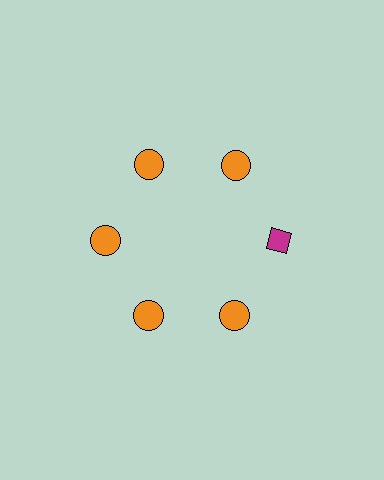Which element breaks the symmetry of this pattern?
The magenta diamond at roughly the 3 o'clock position breaks the symmetry. All other shapes are orange circles.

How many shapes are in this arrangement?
There are 6 shapes arranged in a ring pattern.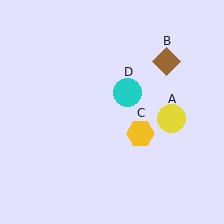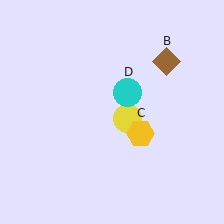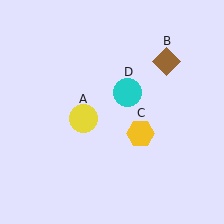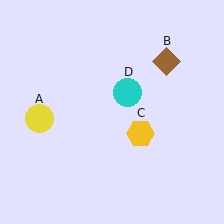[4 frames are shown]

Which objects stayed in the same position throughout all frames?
Brown diamond (object B) and yellow hexagon (object C) and cyan circle (object D) remained stationary.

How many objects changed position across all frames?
1 object changed position: yellow circle (object A).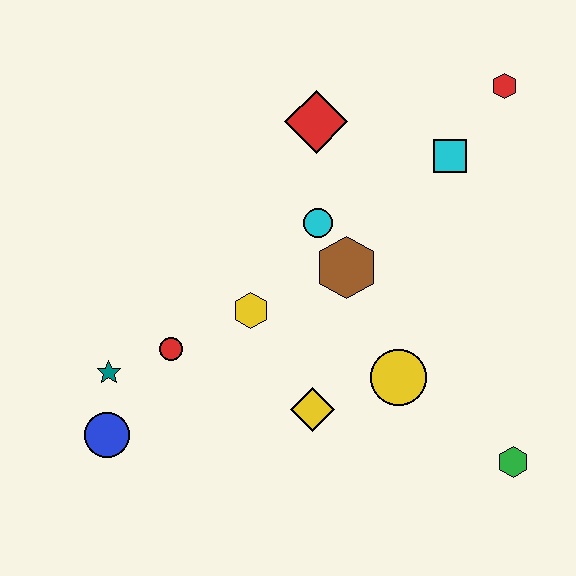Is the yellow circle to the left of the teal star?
No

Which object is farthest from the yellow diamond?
The red hexagon is farthest from the yellow diamond.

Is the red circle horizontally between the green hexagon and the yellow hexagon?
No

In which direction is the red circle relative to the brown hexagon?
The red circle is to the left of the brown hexagon.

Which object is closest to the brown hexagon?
The cyan circle is closest to the brown hexagon.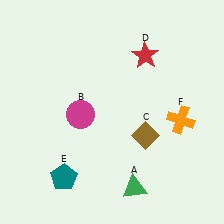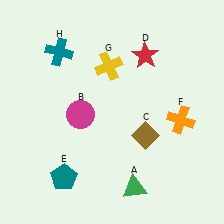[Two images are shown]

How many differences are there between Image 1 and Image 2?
There are 2 differences between the two images.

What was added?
A yellow cross (G), a teal cross (H) were added in Image 2.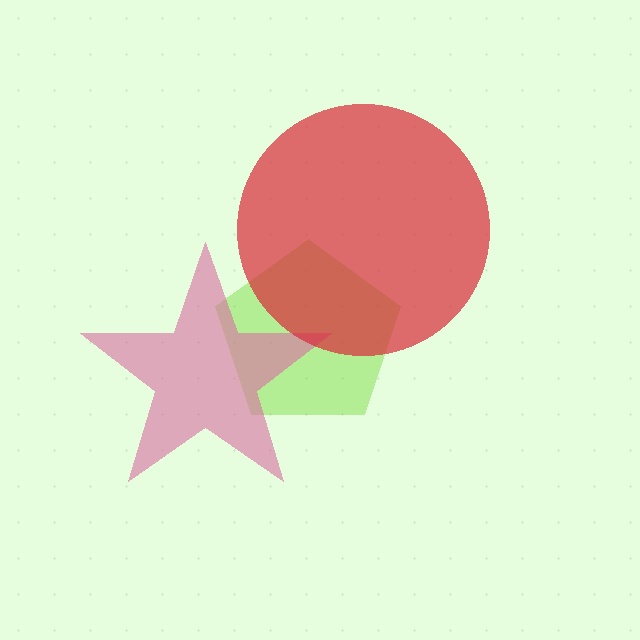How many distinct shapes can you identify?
There are 3 distinct shapes: a lime pentagon, a pink star, a red circle.